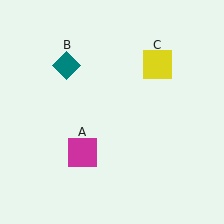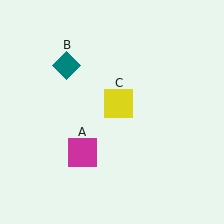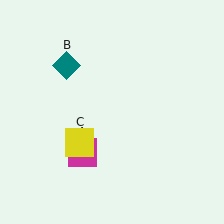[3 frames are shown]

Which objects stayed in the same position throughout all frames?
Magenta square (object A) and teal diamond (object B) remained stationary.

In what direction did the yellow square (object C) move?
The yellow square (object C) moved down and to the left.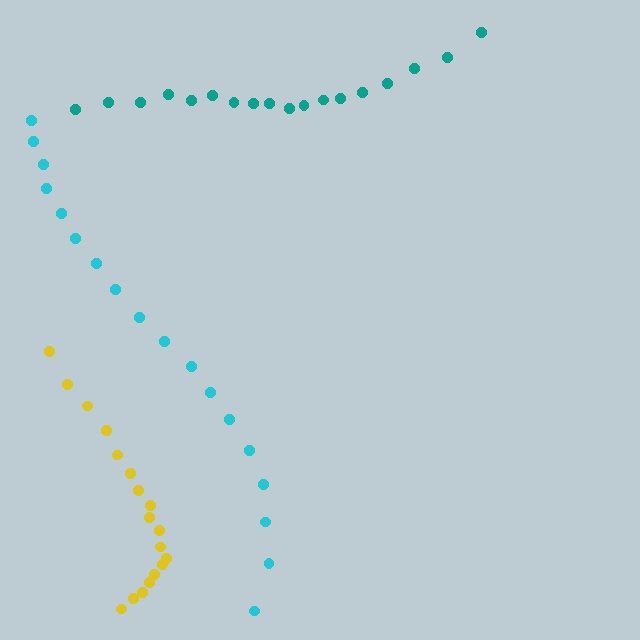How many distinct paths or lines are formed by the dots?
There are 3 distinct paths.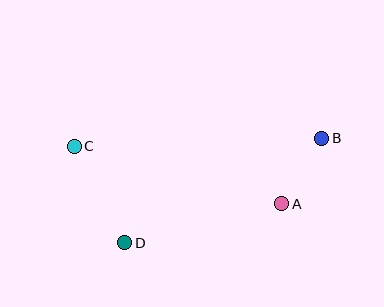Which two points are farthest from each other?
Points B and C are farthest from each other.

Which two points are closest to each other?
Points A and B are closest to each other.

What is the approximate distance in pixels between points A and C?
The distance between A and C is approximately 215 pixels.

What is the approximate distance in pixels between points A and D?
The distance between A and D is approximately 161 pixels.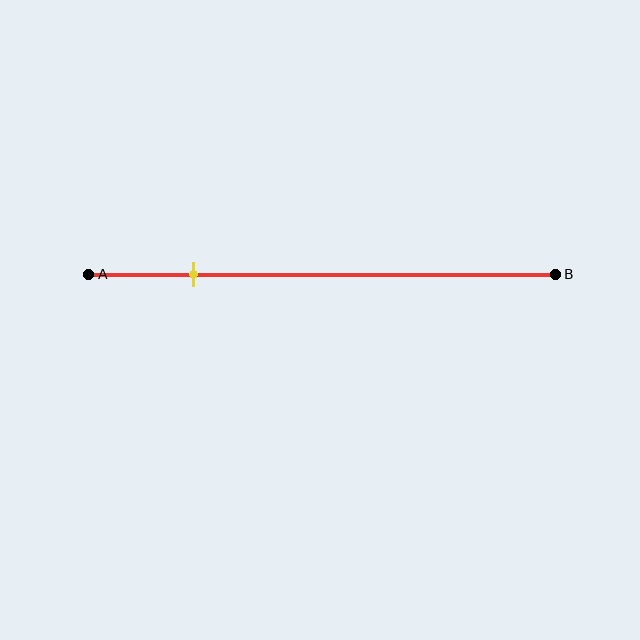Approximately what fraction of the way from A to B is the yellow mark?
The yellow mark is approximately 20% of the way from A to B.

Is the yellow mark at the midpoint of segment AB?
No, the mark is at about 20% from A, not at the 50% midpoint.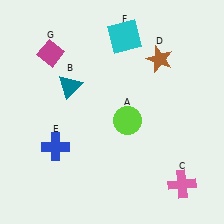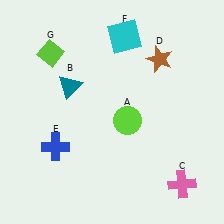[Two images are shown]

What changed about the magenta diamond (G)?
In Image 1, G is magenta. In Image 2, it changed to lime.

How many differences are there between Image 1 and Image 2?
There is 1 difference between the two images.